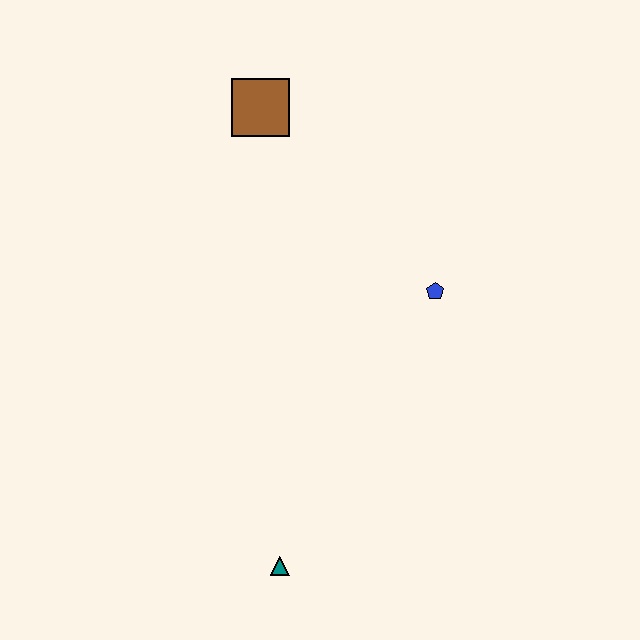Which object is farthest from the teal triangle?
The brown square is farthest from the teal triangle.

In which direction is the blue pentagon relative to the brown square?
The blue pentagon is below the brown square.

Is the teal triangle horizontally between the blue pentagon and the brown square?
Yes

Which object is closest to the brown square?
The blue pentagon is closest to the brown square.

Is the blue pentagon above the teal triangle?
Yes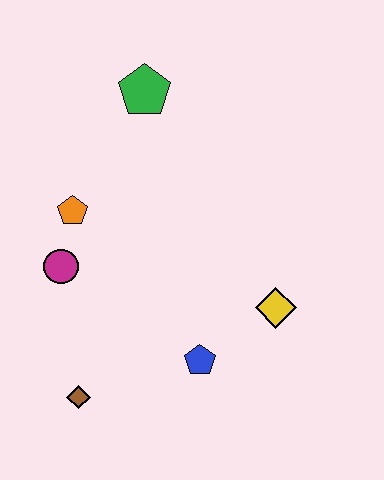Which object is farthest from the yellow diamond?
The green pentagon is farthest from the yellow diamond.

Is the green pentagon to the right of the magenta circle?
Yes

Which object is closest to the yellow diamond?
The blue pentagon is closest to the yellow diamond.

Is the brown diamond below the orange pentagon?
Yes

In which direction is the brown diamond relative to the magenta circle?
The brown diamond is below the magenta circle.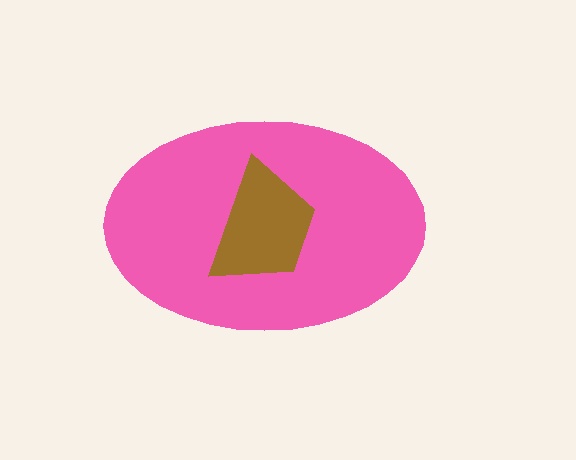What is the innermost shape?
The brown trapezoid.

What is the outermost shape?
The pink ellipse.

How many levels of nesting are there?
2.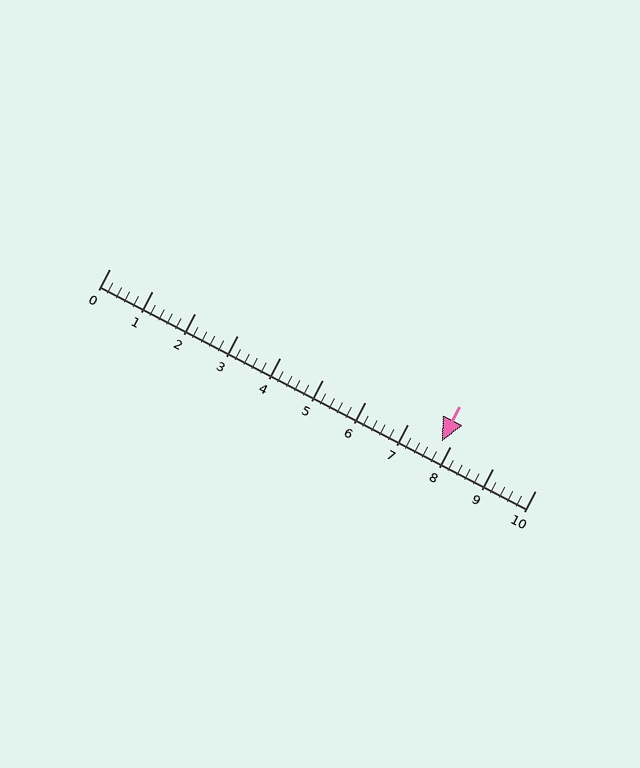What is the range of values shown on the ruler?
The ruler shows values from 0 to 10.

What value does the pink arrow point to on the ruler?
The pink arrow points to approximately 7.8.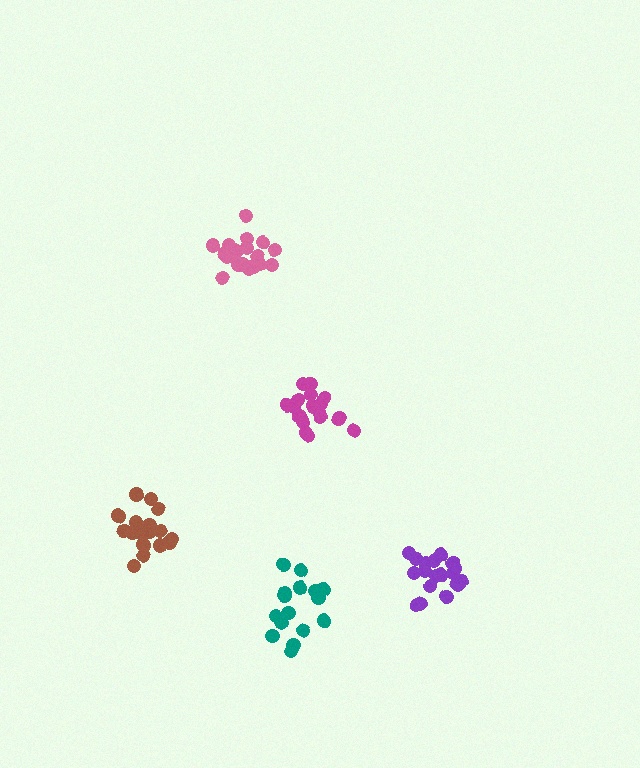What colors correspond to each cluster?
The clusters are colored: pink, magenta, purple, brown, teal.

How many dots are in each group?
Group 1: 20 dots, Group 2: 17 dots, Group 3: 20 dots, Group 4: 19 dots, Group 5: 16 dots (92 total).